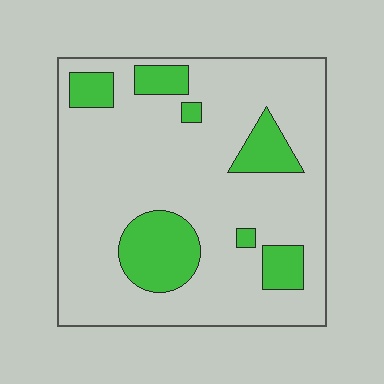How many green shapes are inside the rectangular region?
7.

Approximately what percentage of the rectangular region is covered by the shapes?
Approximately 20%.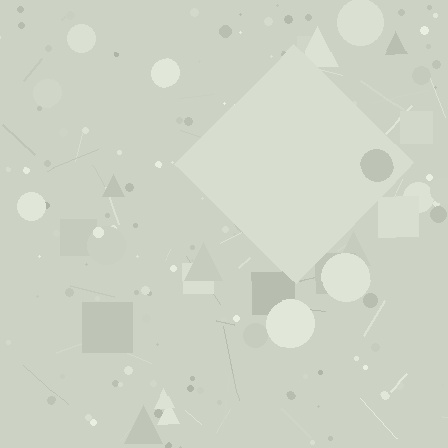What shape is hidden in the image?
A diamond is hidden in the image.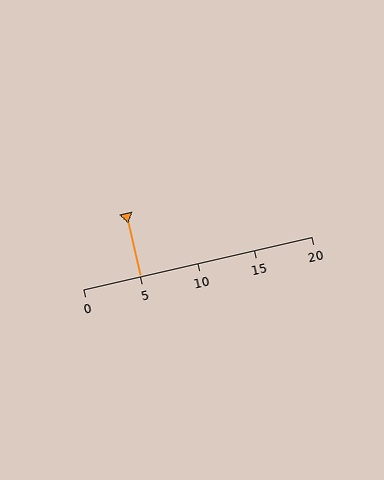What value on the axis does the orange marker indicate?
The marker indicates approximately 5.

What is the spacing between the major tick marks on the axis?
The major ticks are spaced 5 apart.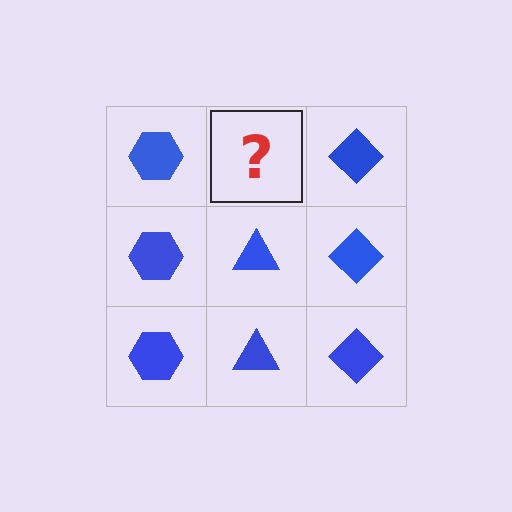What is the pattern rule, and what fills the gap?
The rule is that each column has a consistent shape. The gap should be filled with a blue triangle.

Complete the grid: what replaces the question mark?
The question mark should be replaced with a blue triangle.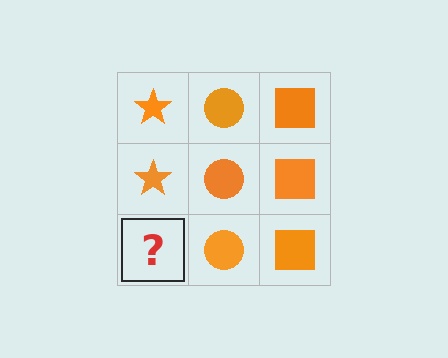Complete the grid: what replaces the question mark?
The question mark should be replaced with an orange star.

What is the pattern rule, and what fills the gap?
The rule is that each column has a consistent shape. The gap should be filled with an orange star.